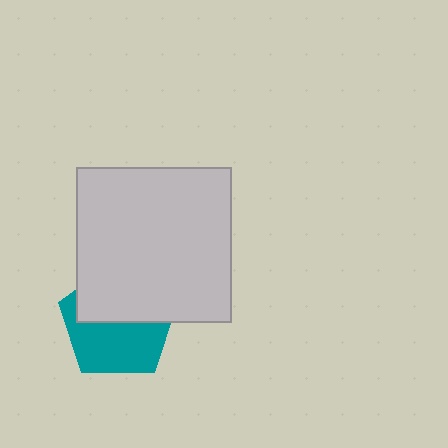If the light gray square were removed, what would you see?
You would see the complete teal pentagon.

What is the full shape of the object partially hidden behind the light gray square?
The partially hidden object is a teal pentagon.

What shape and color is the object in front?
The object in front is a light gray square.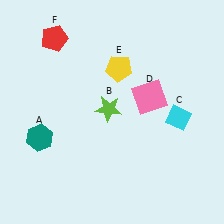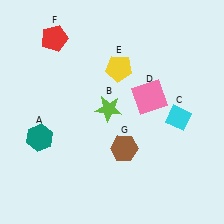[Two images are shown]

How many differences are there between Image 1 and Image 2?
There is 1 difference between the two images.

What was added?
A brown hexagon (G) was added in Image 2.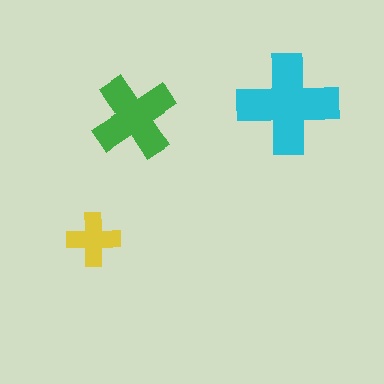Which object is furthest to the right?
The cyan cross is rightmost.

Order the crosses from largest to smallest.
the cyan one, the green one, the yellow one.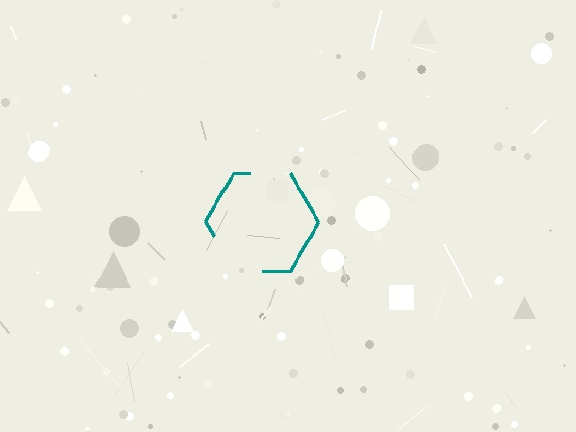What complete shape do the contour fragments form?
The contour fragments form a hexagon.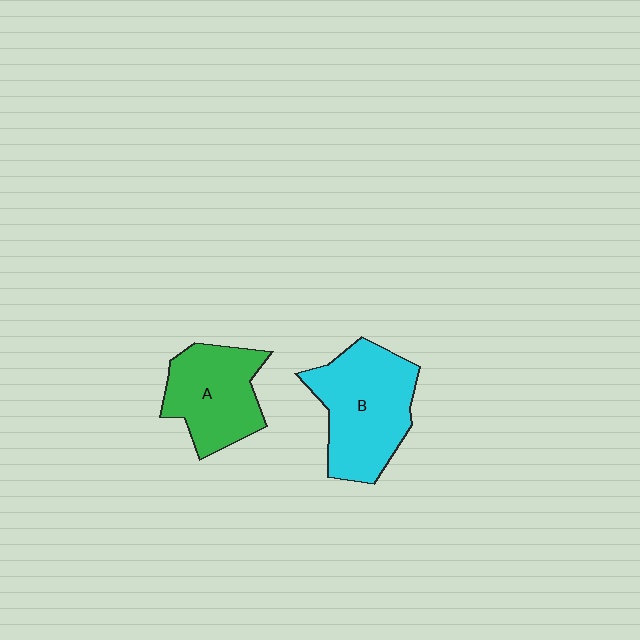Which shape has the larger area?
Shape B (cyan).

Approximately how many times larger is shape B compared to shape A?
Approximately 1.3 times.